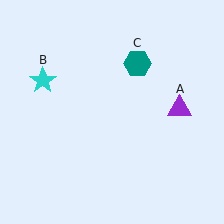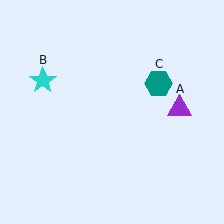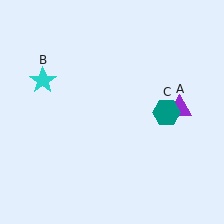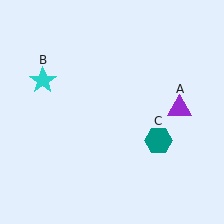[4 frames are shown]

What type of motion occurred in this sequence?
The teal hexagon (object C) rotated clockwise around the center of the scene.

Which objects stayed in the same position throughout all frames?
Purple triangle (object A) and cyan star (object B) remained stationary.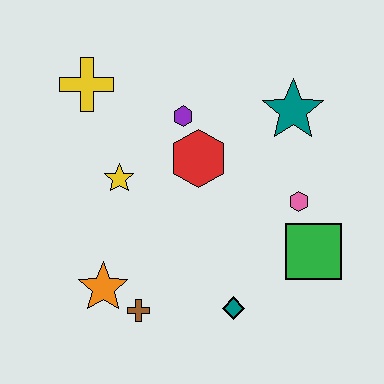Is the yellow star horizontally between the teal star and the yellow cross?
Yes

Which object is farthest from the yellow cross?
The green square is farthest from the yellow cross.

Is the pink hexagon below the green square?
No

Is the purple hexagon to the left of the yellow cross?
No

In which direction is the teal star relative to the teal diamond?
The teal star is above the teal diamond.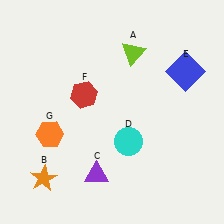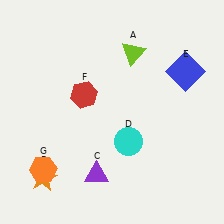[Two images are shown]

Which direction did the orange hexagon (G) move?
The orange hexagon (G) moved down.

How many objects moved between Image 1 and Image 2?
1 object moved between the two images.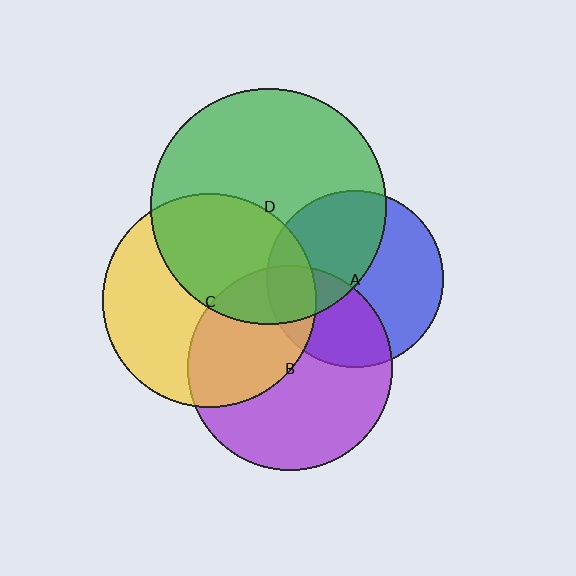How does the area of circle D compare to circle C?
Approximately 1.2 times.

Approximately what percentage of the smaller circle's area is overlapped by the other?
Approximately 45%.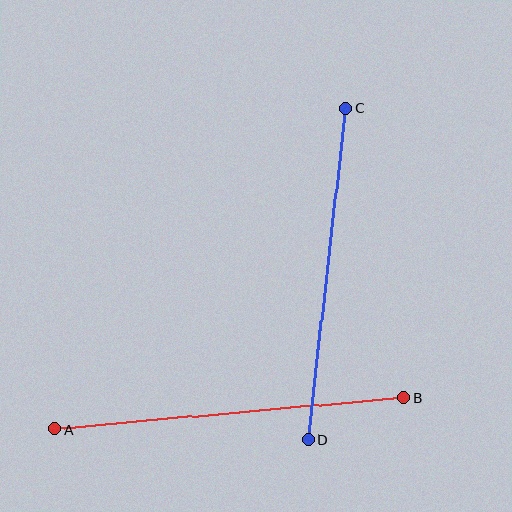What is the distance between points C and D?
The distance is approximately 334 pixels.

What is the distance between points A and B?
The distance is approximately 351 pixels.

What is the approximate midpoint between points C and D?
The midpoint is at approximately (327, 274) pixels.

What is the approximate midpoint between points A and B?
The midpoint is at approximately (229, 414) pixels.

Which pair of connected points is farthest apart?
Points A and B are farthest apart.